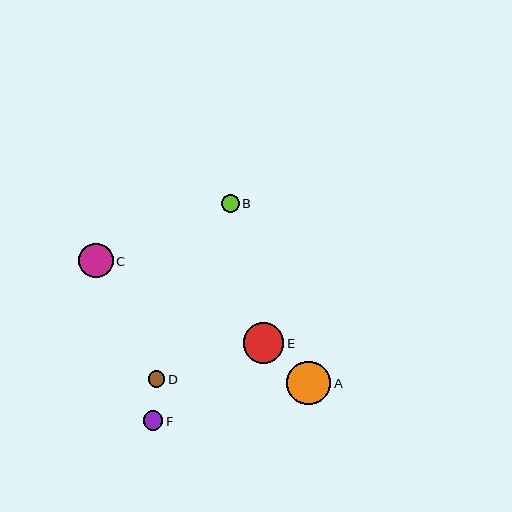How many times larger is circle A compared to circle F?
Circle A is approximately 2.2 times the size of circle F.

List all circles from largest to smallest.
From largest to smallest: A, E, C, F, B, D.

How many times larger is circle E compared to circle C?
Circle E is approximately 1.2 times the size of circle C.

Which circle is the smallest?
Circle D is the smallest with a size of approximately 17 pixels.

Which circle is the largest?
Circle A is the largest with a size of approximately 44 pixels.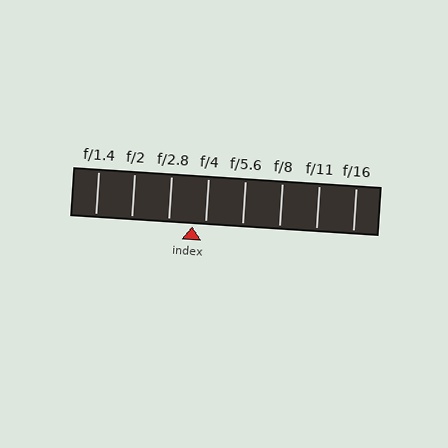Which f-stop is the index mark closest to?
The index mark is closest to f/4.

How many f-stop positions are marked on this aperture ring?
There are 8 f-stop positions marked.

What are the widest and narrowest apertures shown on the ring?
The widest aperture shown is f/1.4 and the narrowest is f/16.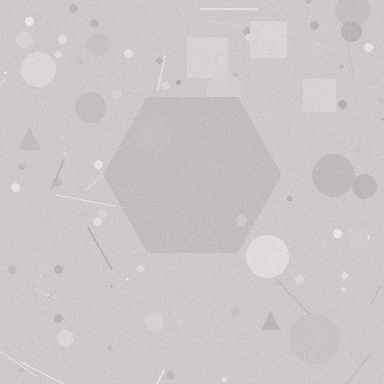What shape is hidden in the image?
A hexagon is hidden in the image.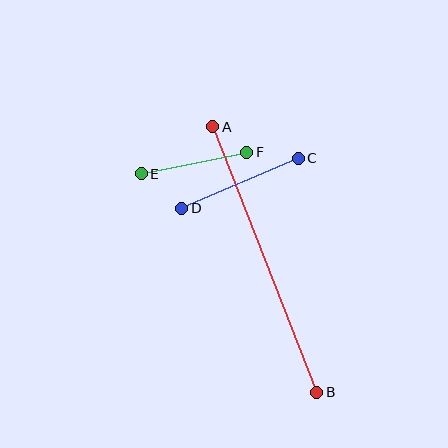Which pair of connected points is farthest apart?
Points A and B are farthest apart.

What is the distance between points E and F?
The distance is approximately 107 pixels.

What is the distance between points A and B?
The distance is approximately 285 pixels.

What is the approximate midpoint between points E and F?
The midpoint is at approximately (194, 163) pixels.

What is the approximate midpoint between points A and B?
The midpoint is at approximately (265, 260) pixels.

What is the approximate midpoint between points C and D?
The midpoint is at approximately (240, 183) pixels.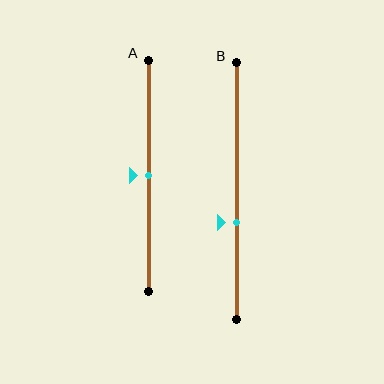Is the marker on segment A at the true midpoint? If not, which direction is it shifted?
Yes, the marker on segment A is at the true midpoint.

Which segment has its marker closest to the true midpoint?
Segment A has its marker closest to the true midpoint.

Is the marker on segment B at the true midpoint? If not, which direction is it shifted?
No, the marker on segment B is shifted downward by about 12% of the segment length.